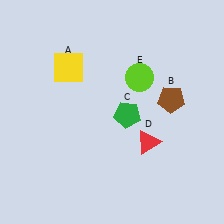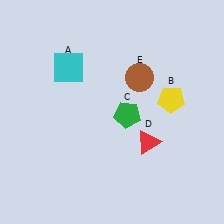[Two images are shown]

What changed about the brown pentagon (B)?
In Image 1, B is brown. In Image 2, it changed to yellow.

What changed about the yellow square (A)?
In Image 1, A is yellow. In Image 2, it changed to cyan.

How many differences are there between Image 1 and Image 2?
There are 3 differences between the two images.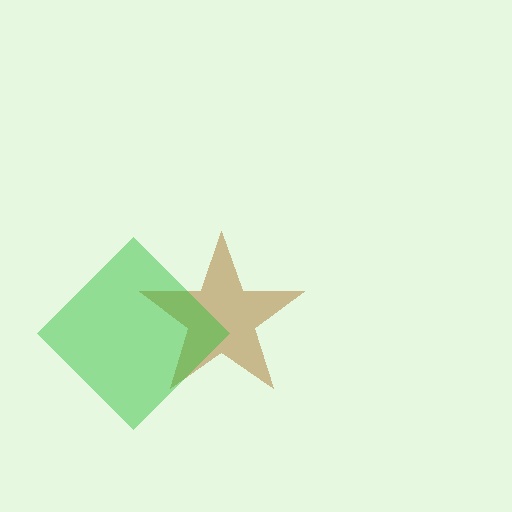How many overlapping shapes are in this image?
There are 2 overlapping shapes in the image.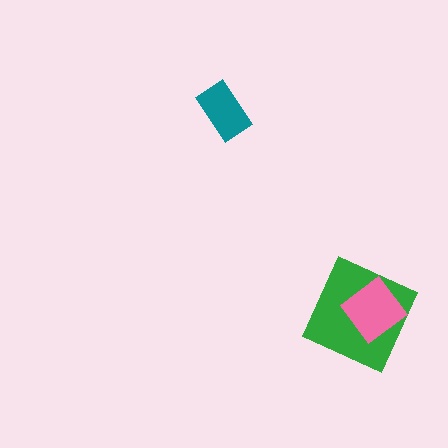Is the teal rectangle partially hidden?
No, no other shape covers it.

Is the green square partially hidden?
Yes, it is partially covered by another shape.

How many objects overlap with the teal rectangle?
0 objects overlap with the teal rectangle.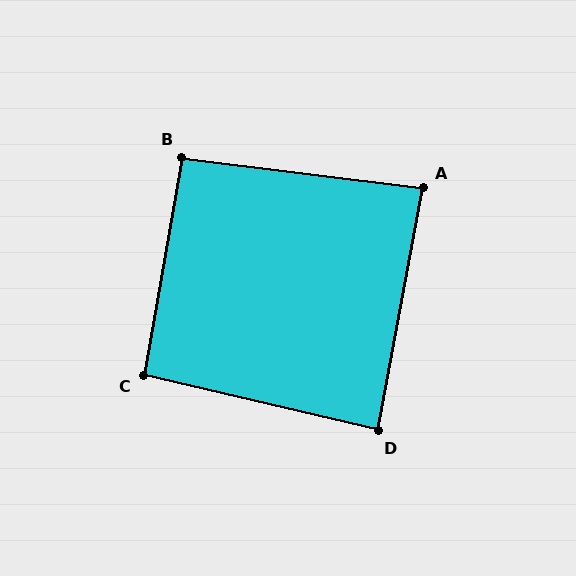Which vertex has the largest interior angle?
C, at approximately 93 degrees.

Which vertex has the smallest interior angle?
A, at approximately 87 degrees.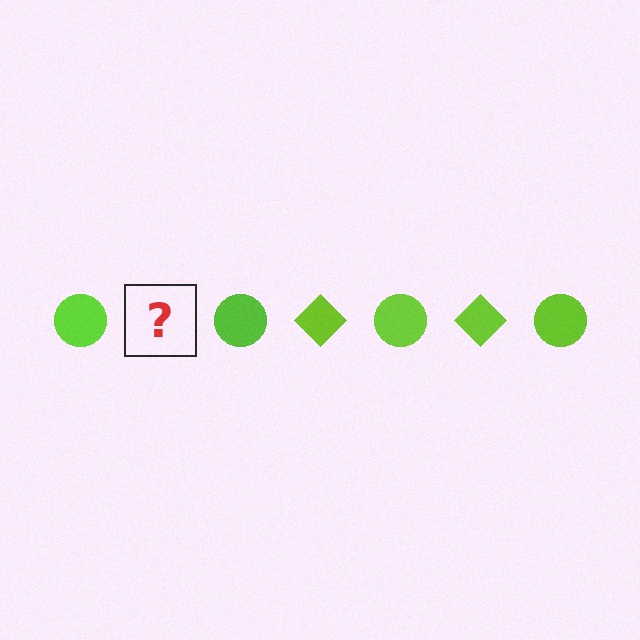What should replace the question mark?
The question mark should be replaced with a lime diamond.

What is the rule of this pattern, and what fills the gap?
The rule is that the pattern cycles through circle, diamond shapes in lime. The gap should be filled with a lime diamond.